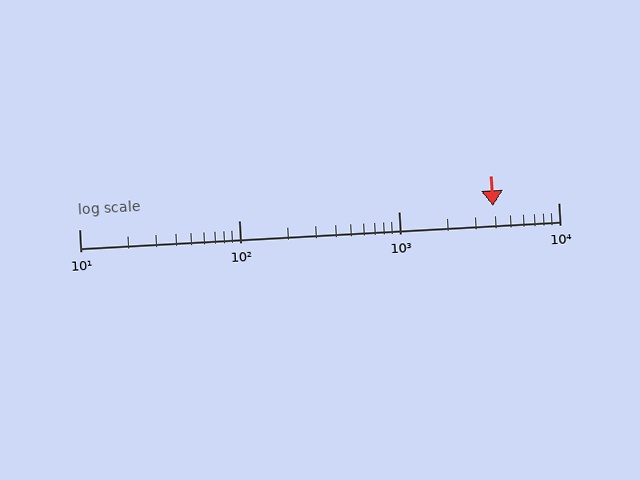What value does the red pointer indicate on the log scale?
The pointer indicates approximately 3900.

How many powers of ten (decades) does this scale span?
The scale spans 3 decades, from 10 to 10000.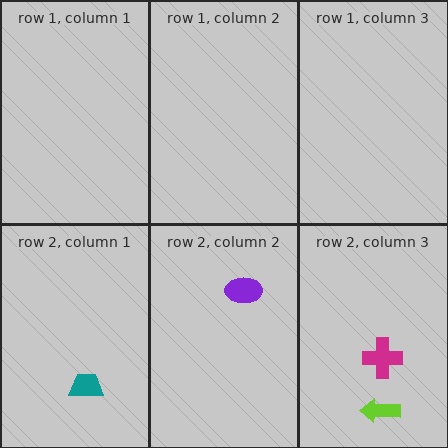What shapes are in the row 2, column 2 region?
The purple ellipse.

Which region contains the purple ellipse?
The row 2, column 2 region.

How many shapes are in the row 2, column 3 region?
2.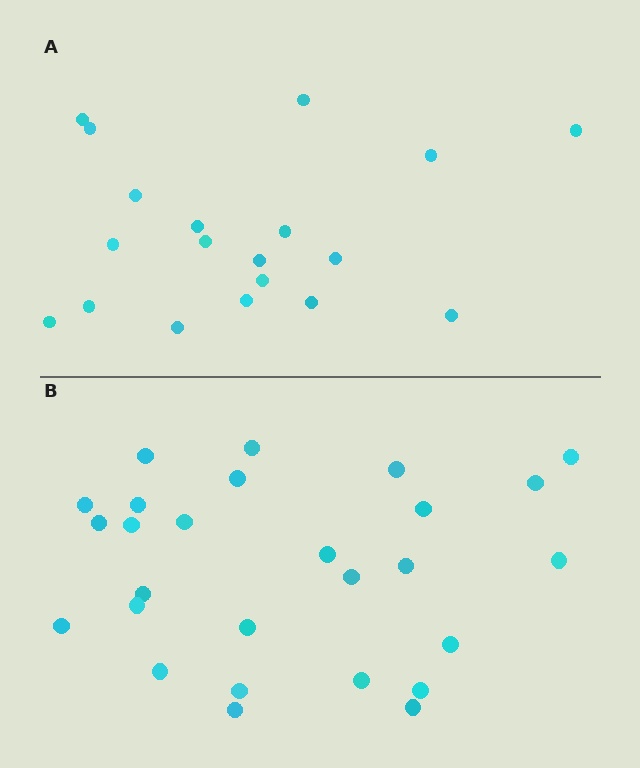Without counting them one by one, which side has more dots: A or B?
Region B (the bottom region) has more dots.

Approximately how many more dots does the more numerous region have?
Region B has roughly 8 or so more dots than region A.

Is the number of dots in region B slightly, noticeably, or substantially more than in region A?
Region B has noticeably more, but not dramatically so. The ratio is roughly 1.4 to 1.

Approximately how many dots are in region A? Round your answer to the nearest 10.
About 20 dots. (The exact count is 19, which rounds to 20.)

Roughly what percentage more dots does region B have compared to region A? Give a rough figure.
About 40% more.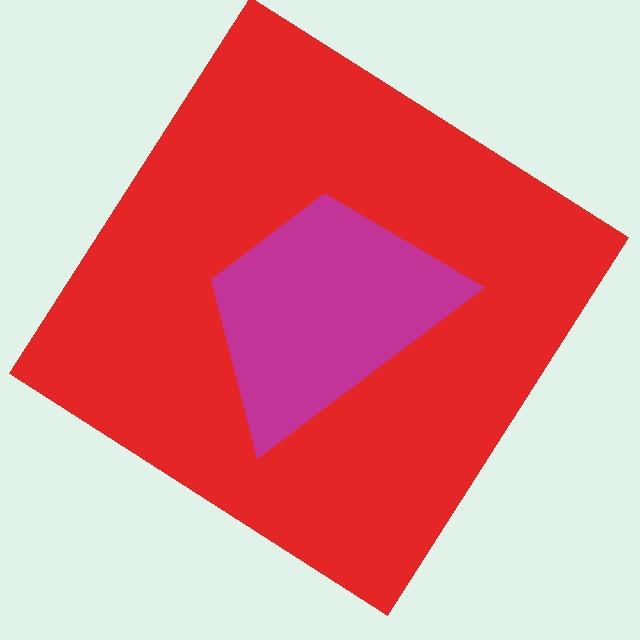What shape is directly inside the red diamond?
The magenta trapezoid.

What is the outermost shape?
The red diamond.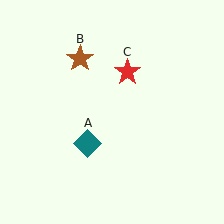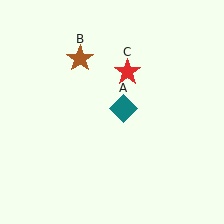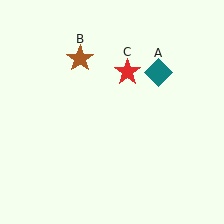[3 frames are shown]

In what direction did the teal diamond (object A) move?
The teal diamond (object A) moved up and to the right.